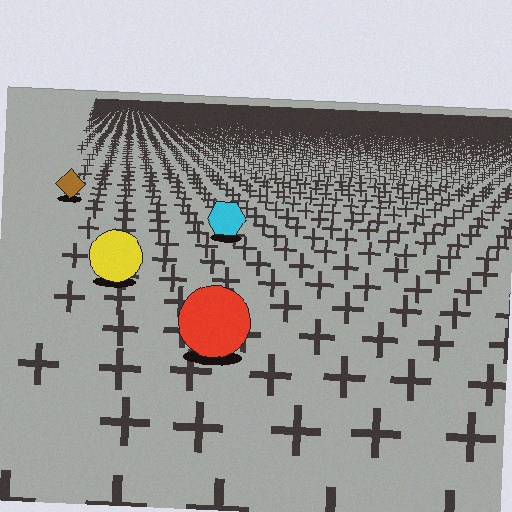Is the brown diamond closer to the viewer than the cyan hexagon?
No. The cyan hexagon is closer — you can tell from the texture gradient: the ground texture is coarser near it.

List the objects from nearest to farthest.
From nearest to farthest: the red circle, the yellow circle, the cyan hexagon, the brown diamond.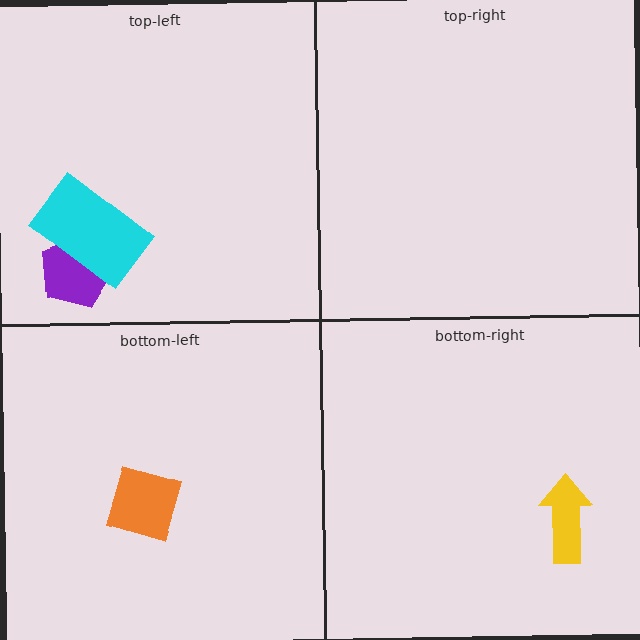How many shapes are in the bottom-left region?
1.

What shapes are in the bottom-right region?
The yellow arrow.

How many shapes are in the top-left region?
2.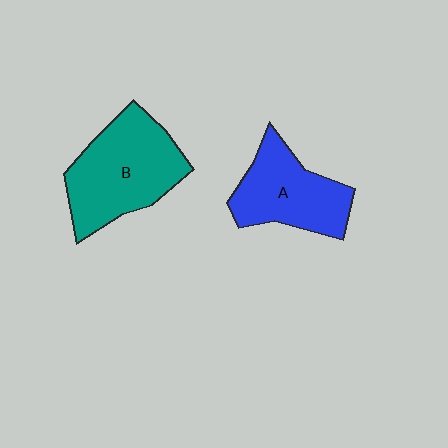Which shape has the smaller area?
Shape A (blue).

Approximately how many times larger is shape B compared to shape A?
Approximately 1.3 times.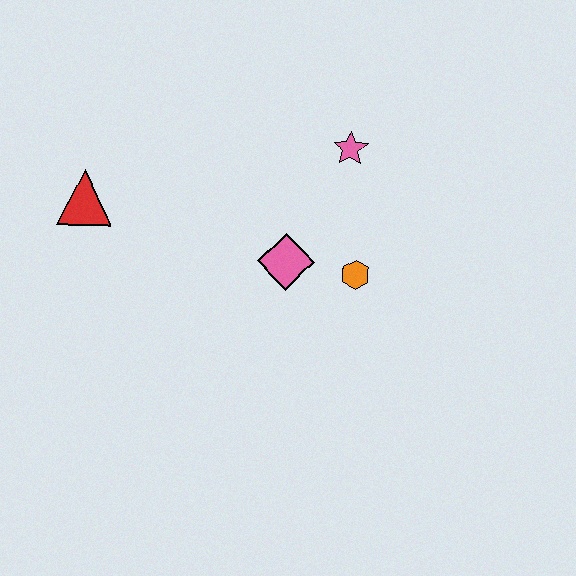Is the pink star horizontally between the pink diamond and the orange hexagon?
Yes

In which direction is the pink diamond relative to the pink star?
The pink diamond is below the pink star.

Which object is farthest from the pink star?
The red triangle is farthest from the pink star.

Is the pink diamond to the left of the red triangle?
No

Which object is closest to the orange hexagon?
The pink diamond is closest to the orange hexagon.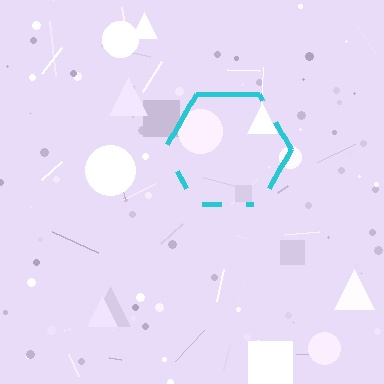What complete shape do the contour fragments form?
The contour fragments form a hexagon.